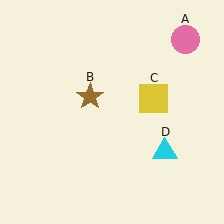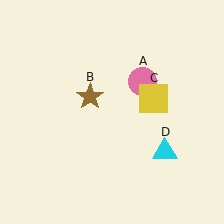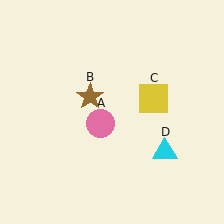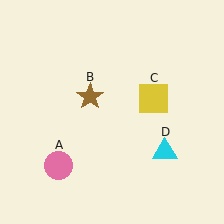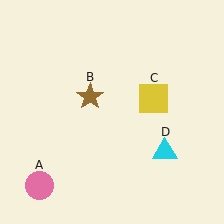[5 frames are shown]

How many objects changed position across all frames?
1 object changed position: pink circle (object A).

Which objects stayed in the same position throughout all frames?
Brown star (object B) and yellow square (object C) and cyan triangle (object D) remained stationary.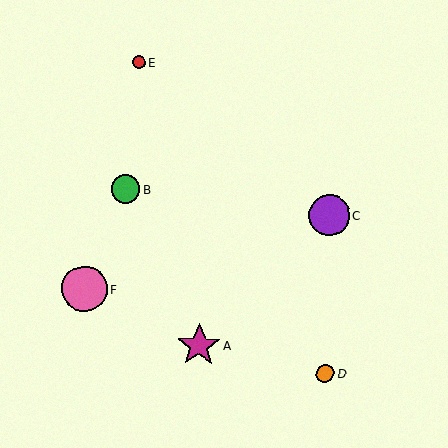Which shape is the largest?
The pink circle (labeled F) is the largest.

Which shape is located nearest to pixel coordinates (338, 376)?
The orange circle (labeled D) at (325, 373) is nearest to that location.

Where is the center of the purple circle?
The center of the purple circle is at (329, 215).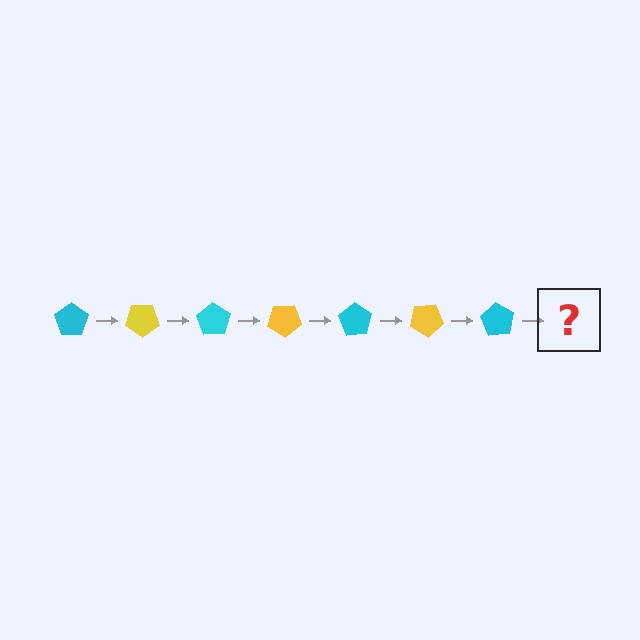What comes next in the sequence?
The next element should be a yellow pentagon, rotated 245 degrees from the start.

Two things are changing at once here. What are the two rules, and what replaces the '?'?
The two rules are that it rotates 35 degrees each step and the color cycles through cyan and yellow. The '?' should be a yellow pentagon, rotated 245 degrees from the start.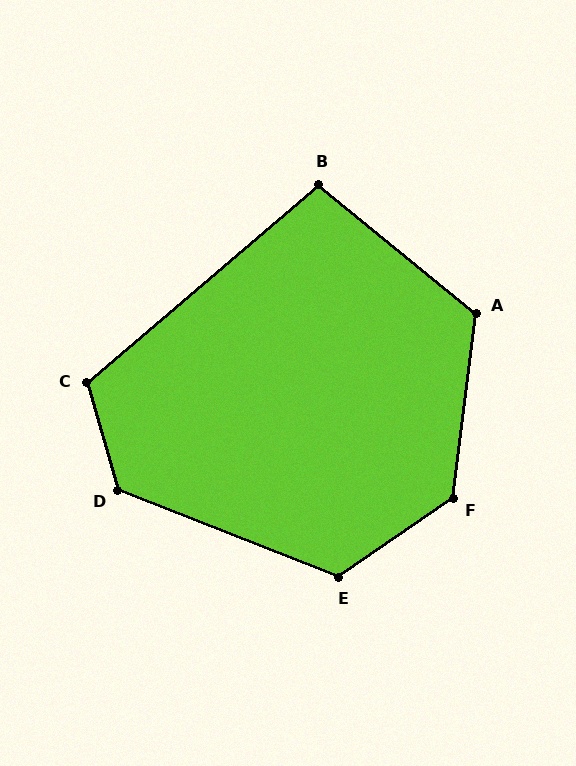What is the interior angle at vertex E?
Approximately 124 degrees (obtuse).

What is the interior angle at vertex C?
Approximately 115 degrees (obtuse).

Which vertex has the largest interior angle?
F, at approximately 132 degrees.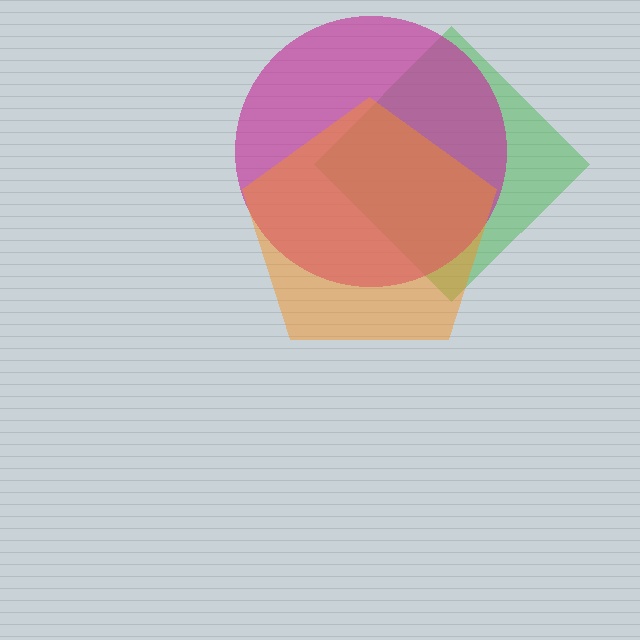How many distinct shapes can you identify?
There are 3 distinct shapes: a green diamond, a magenta circle, an orange pentagon.